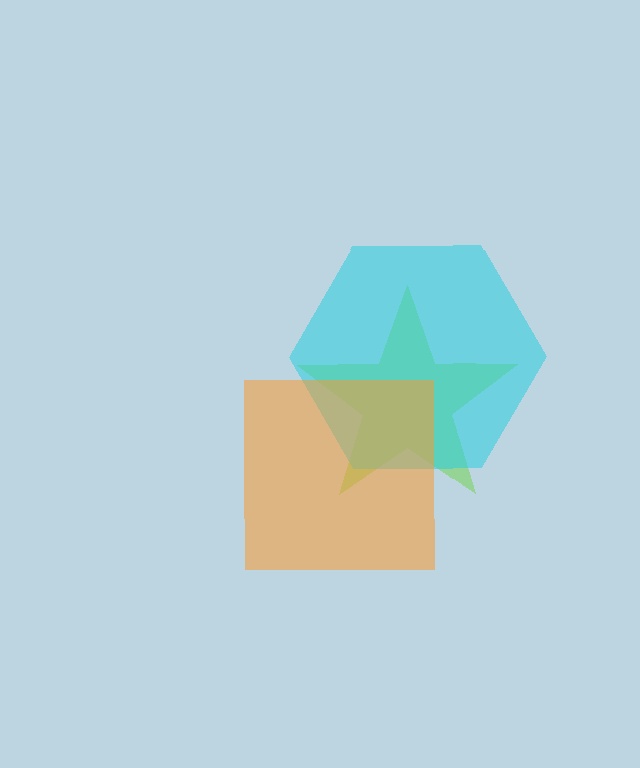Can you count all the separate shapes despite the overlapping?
Yes, there are 3 separate shapes.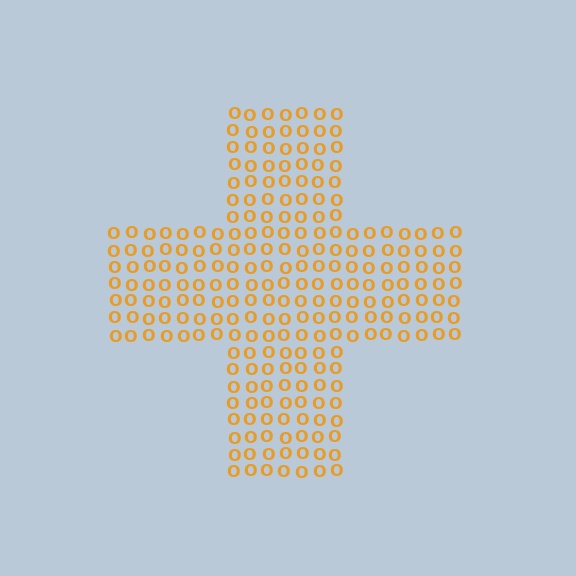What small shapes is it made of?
It is made of small letter O's.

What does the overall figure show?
The overall figure shows a cross.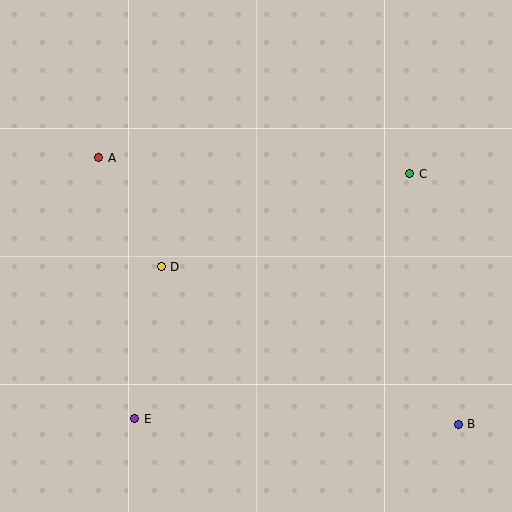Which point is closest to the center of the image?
Point D at (161, 267) is closest to the center.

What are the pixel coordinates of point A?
Point A is at (99, 158).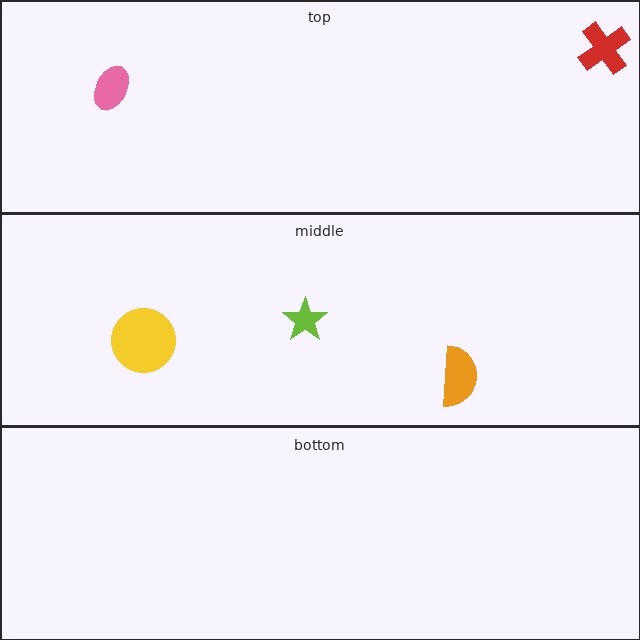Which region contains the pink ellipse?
The top region.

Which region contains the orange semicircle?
The middle region.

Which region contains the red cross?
The top region.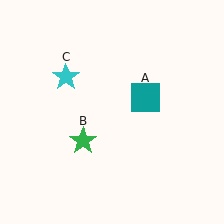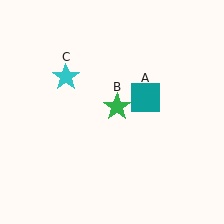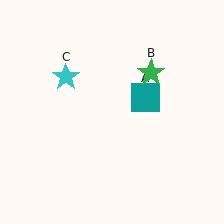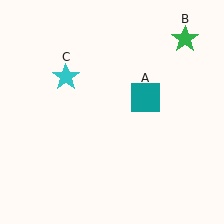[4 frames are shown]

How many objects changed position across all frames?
1 object changed position: green star (object B).